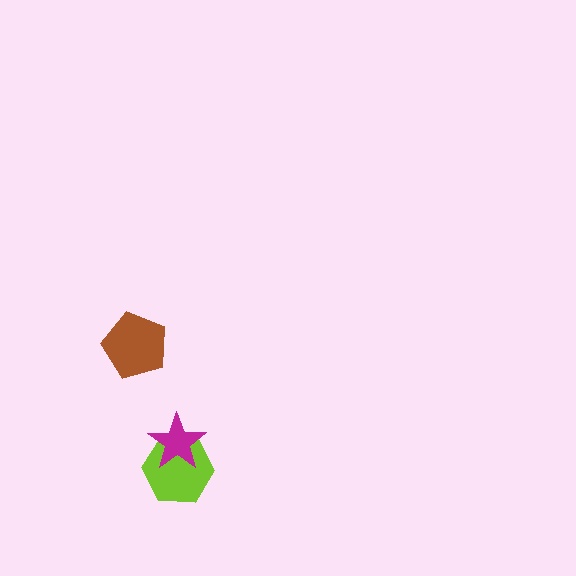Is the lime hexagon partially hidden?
Yes, it is partially covered by another shape.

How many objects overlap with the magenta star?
1 object overlaps with the magenta star.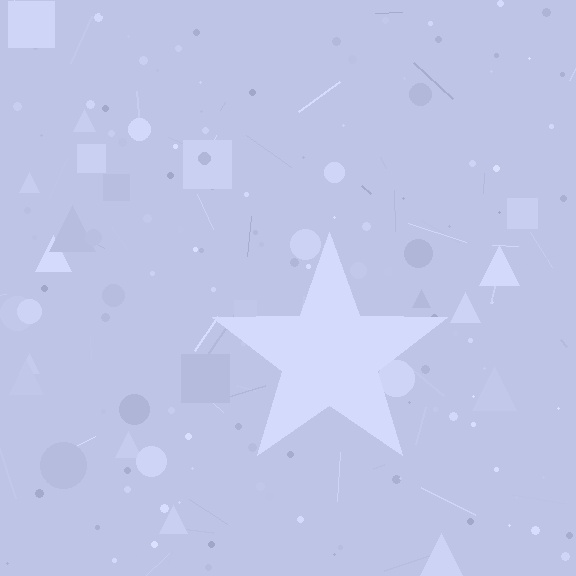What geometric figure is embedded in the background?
A star is embedded in the background.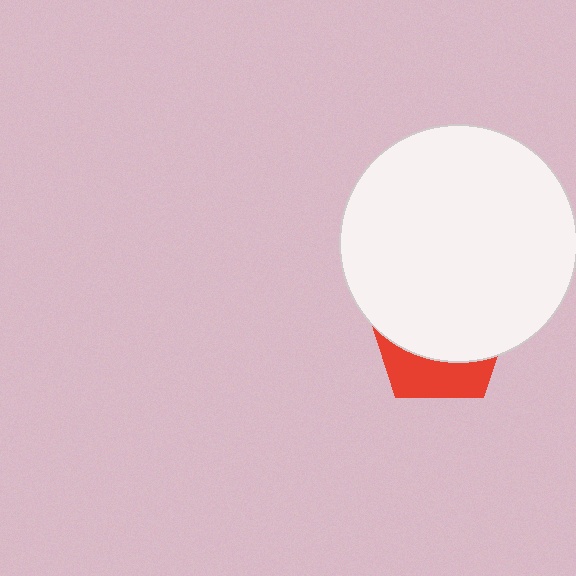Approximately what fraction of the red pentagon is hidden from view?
Roughly 68% of the red pentagon is hidden behind the white circle.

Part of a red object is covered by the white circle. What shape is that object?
It is a pentagon.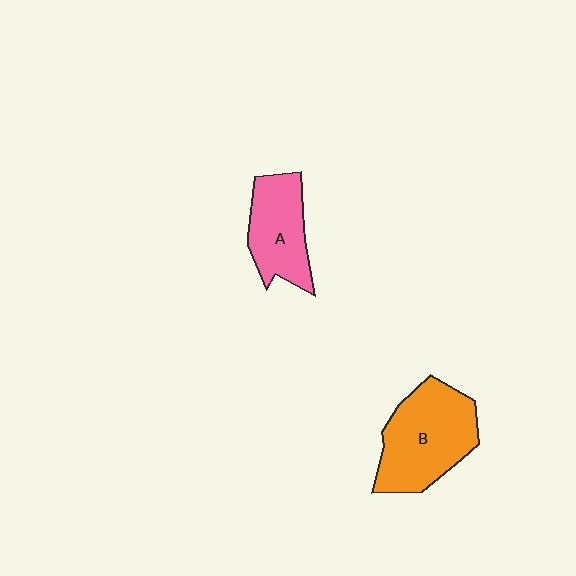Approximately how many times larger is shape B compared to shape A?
Approximately 1.4 times.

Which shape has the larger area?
Shape B (orange).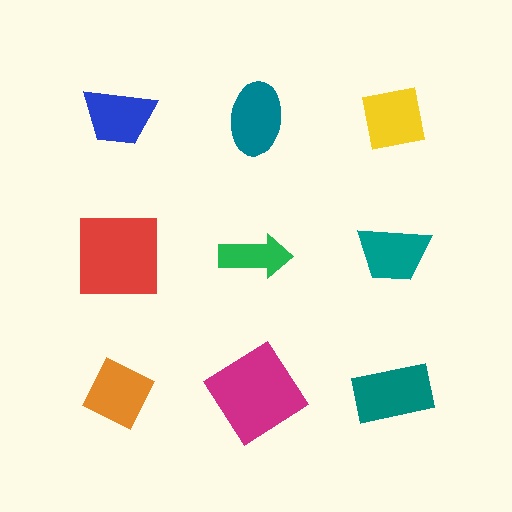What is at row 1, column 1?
A blue trapezoid.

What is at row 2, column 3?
A teal trapezoid.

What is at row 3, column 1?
An orange diamond.